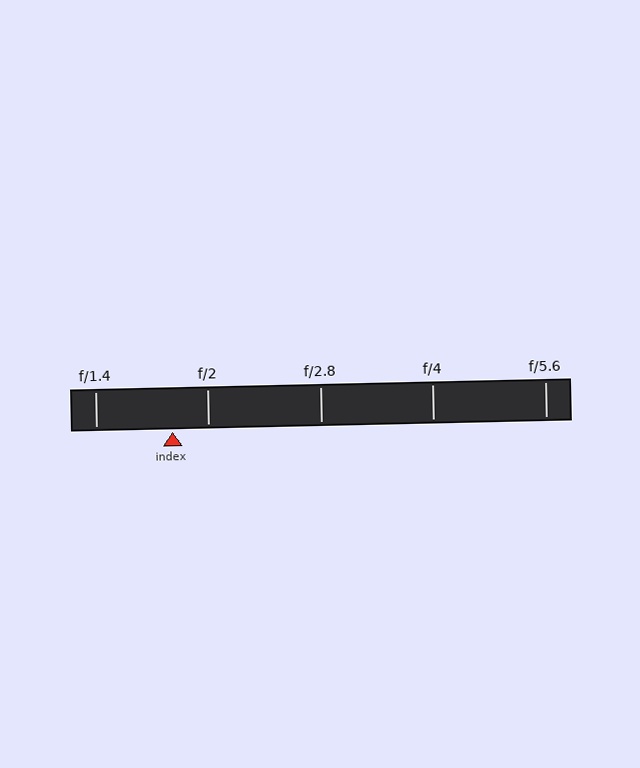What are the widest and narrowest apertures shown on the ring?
The widest aperture shown is f/1.4 and the narrowest is f/5.6.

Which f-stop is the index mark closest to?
The index mark is closest to f/2.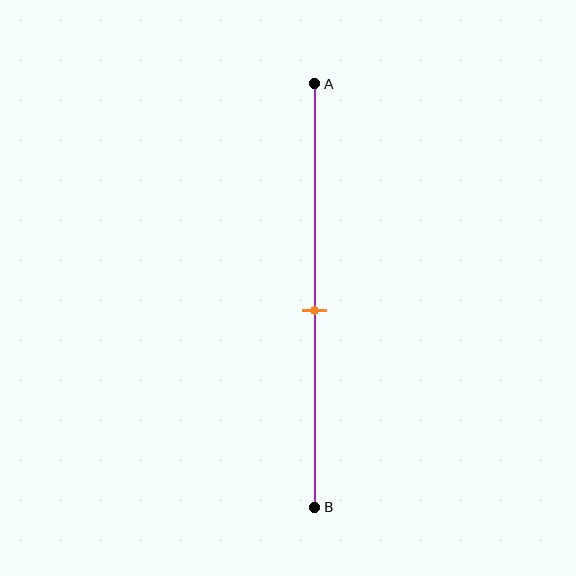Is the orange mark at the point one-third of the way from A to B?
No, the mark is at about 55% from A, not at the 33% one-third point.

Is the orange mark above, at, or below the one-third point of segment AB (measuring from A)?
The orange mark is below the one-third point of segment AB.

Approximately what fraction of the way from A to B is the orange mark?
The orange mark is approximately 55% of the way from A to B.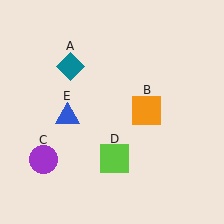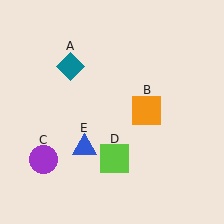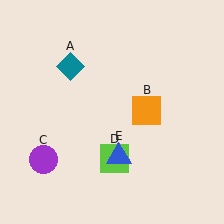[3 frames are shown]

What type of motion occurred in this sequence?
The blue triangle (object E) rotated counterclockwise around the center of the scene.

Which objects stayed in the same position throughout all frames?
Teal diamond (object A) and orange square (object B) and purple circle (object C) and lime square (object D) remained stationary.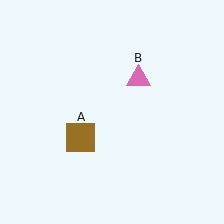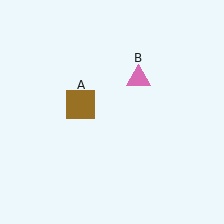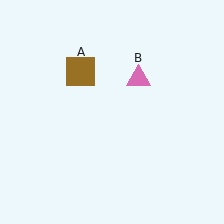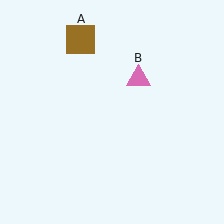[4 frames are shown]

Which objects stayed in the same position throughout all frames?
Pink triangle (object B) remained stationary.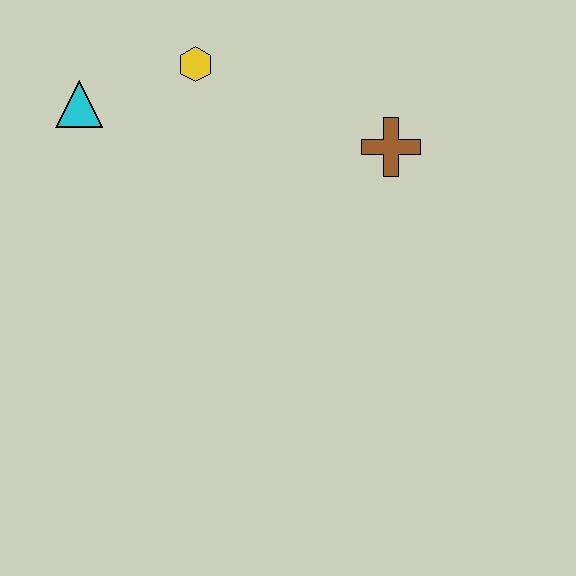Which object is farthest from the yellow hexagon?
The brown cross is farthest from the yellow hexagon.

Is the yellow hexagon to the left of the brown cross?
Yes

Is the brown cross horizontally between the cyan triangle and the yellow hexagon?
No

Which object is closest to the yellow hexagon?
The cyan triangle is closest to the yellow hexagon.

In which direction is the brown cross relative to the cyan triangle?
The brown cross is to the right of the cyan triangle.